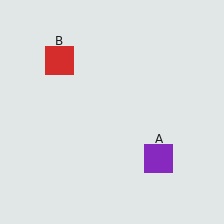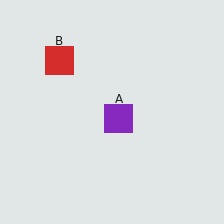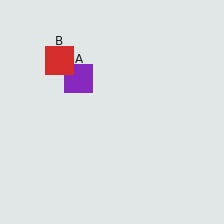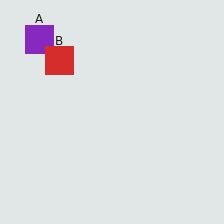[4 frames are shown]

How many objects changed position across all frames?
1 object changed position: purple square (object A).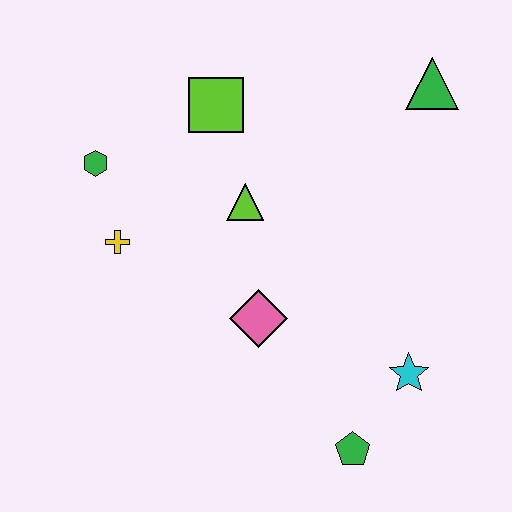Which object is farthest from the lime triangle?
The green pentagon is farthest from the lime triangle.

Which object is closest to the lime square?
The lime triangle is closest to the lime square.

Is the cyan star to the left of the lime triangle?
No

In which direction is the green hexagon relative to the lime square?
The green hexagon is to the left of the lime square.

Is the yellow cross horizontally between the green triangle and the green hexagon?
Yes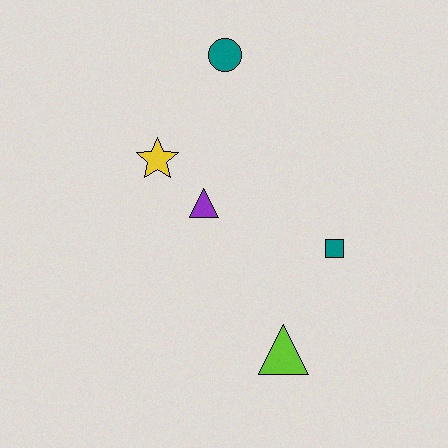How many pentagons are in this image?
There are no pentagons.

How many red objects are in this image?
There are no red objects.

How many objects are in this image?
There are 5 objects.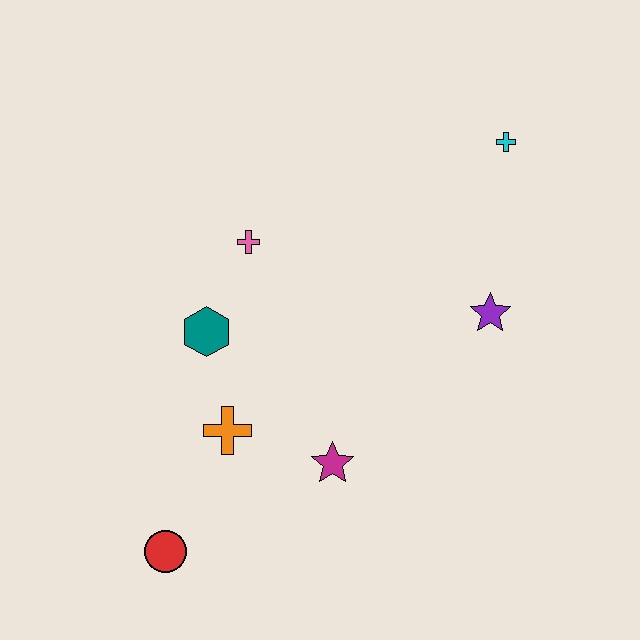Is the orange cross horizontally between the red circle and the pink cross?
Yes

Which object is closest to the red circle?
The orange cross is closest to the red circle.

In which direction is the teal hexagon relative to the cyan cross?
The teal hexagon is to the left of the cyan cross.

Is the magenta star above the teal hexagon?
No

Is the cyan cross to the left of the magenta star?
No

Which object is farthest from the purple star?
The red circle is farthest from the purple star.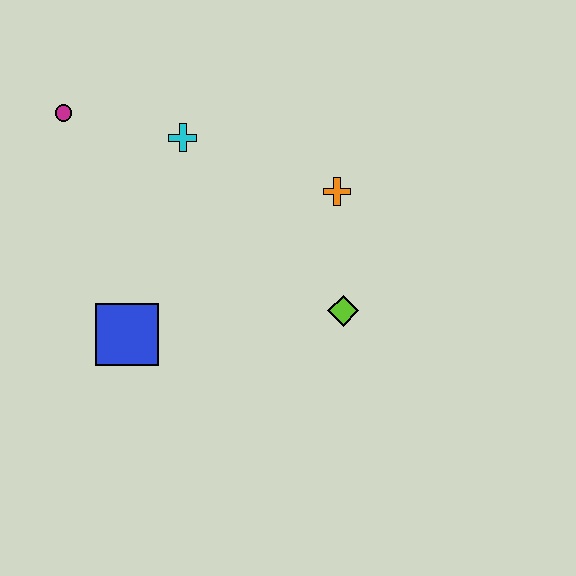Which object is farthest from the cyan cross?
The lime diamond is farthest from the cyan cross.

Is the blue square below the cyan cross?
Yes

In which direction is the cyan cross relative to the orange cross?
The cyan cross is to the left of the orange cross.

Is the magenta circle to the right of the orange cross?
No